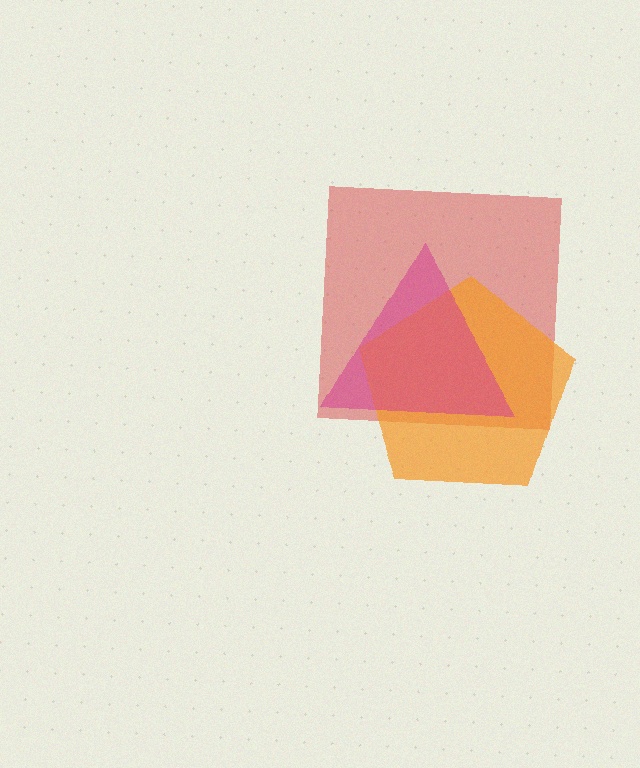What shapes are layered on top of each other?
The layered shapes are: a red square, an orange pentagon, a magenta triangle.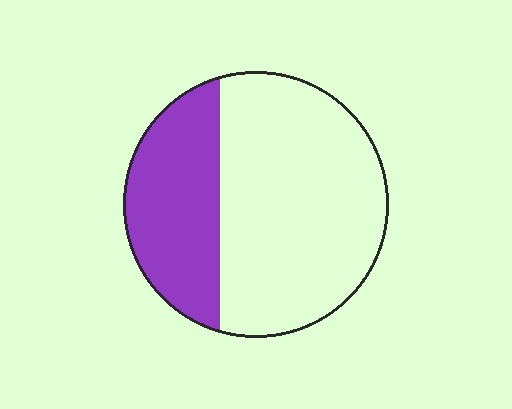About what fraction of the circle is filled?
About one third (1/3).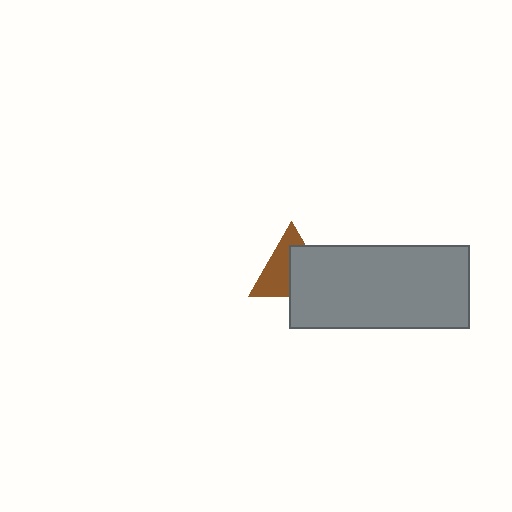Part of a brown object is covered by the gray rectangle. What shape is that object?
It is a triangle.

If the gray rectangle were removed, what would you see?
You would see the complete brown triangle.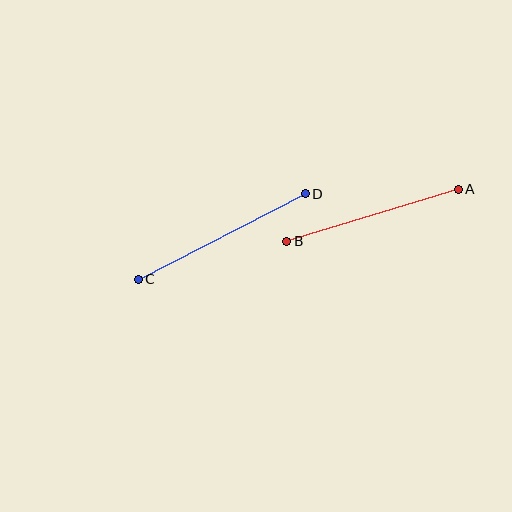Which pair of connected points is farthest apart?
Points C and D are farthest apart.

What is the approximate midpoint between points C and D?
The midpoint is at approximately (222, 237) pixels.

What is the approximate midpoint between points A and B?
The midpoint is at approximately (373, 215) pixels.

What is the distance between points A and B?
The distance is approximately 179 pixels.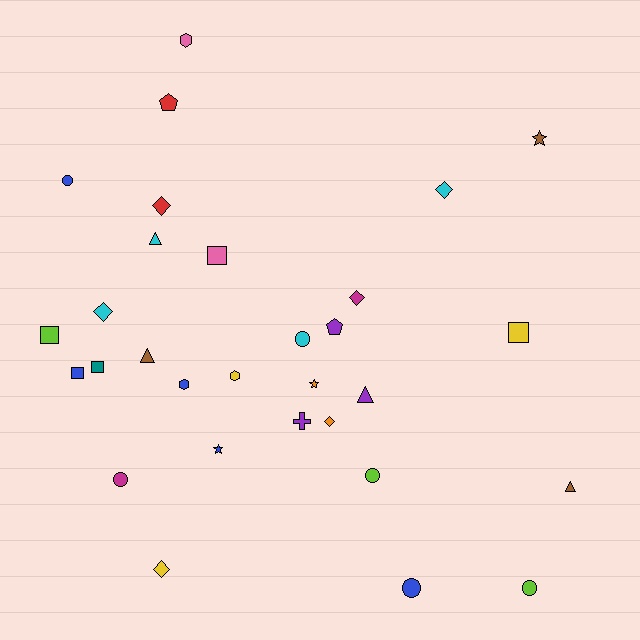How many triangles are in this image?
There are 4 triangles.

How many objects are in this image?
There are 30 objects.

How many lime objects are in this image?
There are 3 lime objects.